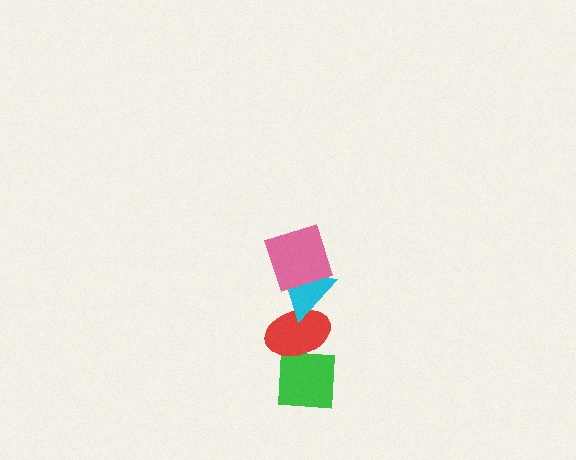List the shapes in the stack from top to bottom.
From top to bottom: the pink square, the cyan triangle, the red ellipse, the green square.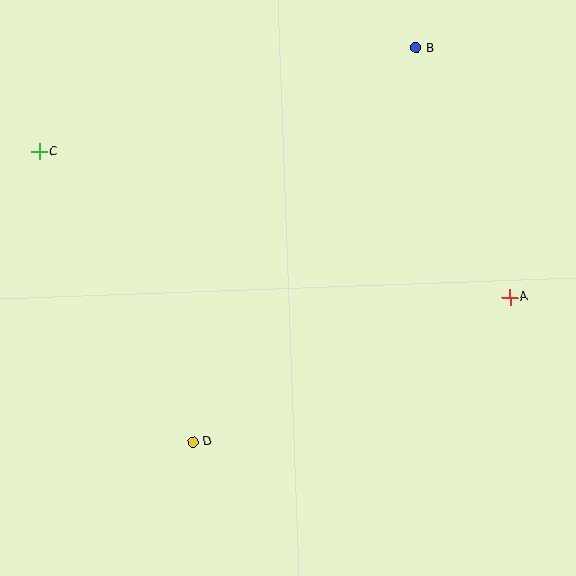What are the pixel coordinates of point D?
Point D is at (193, 442).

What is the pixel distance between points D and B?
The distance between D and B is 453 pixels.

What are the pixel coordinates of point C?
Point C is at (39, 152).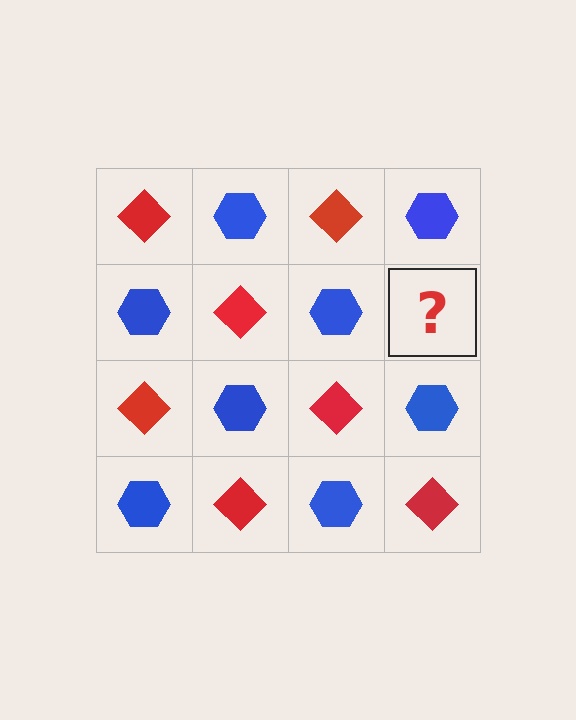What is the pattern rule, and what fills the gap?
The rule is that it alternates red diamond and blue hexagon in a checkerboard pattern. The gap should be filled with a red diamond.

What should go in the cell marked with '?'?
The missing cell should contain a red diamond.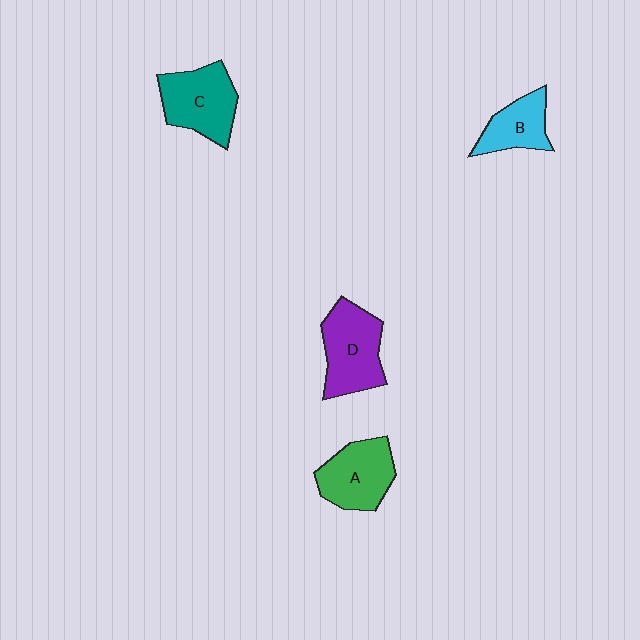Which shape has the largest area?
Shape D (purple).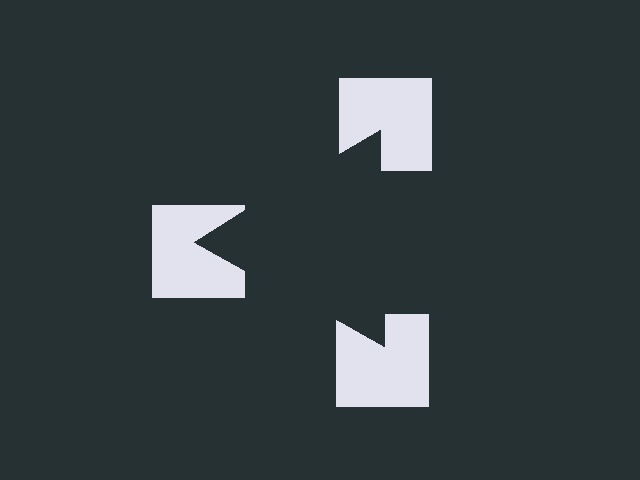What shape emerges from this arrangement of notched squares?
An illusory triangle — its edges are inferred from the aligned wedge cuts in the notched squares, not physically drawn.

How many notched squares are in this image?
There are 3 — one at each vertex of the illusory triangle.